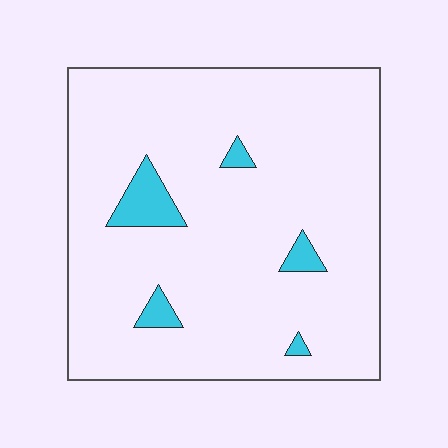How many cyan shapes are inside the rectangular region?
5.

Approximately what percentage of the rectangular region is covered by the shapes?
Approximately 5%.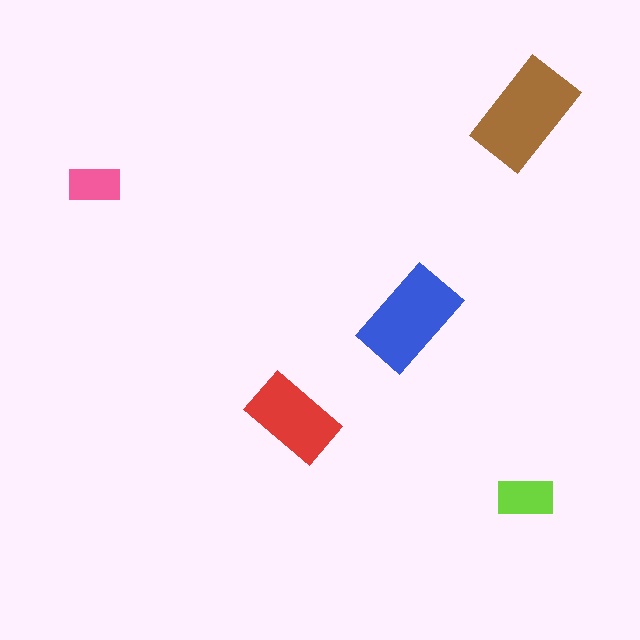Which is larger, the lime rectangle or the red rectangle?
The red one.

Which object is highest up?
The brown rectangle is topmost.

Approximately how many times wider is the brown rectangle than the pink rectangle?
About 2 times wider.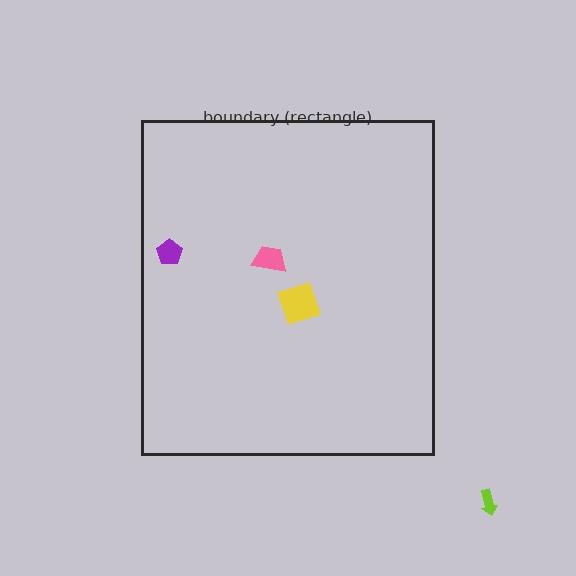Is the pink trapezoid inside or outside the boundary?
Inside.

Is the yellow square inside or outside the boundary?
Inside.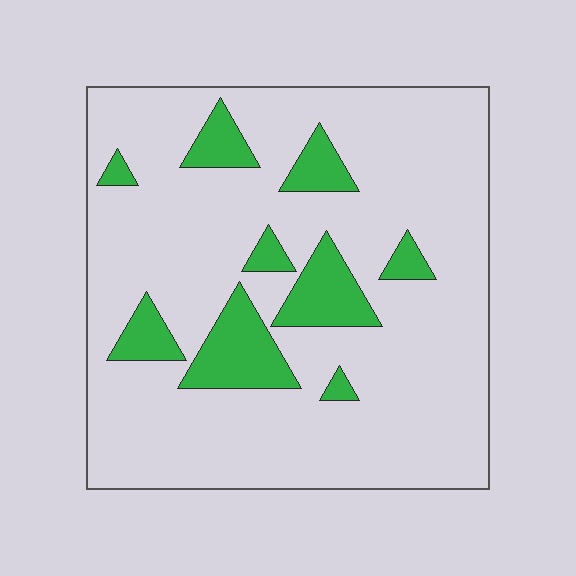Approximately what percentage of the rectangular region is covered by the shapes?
Approximately 15%.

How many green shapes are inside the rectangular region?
9.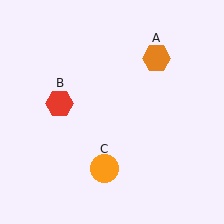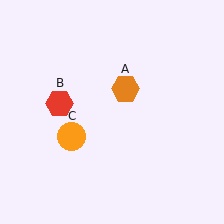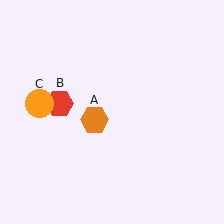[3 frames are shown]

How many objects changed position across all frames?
2 objects changed position: orange hexagon (object A), orange circle (object C).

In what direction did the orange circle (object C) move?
The orange circle (object C) moved up and to the left.